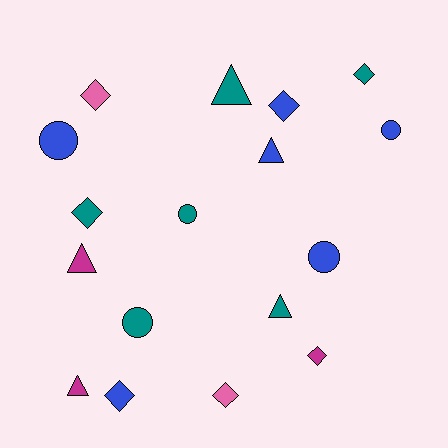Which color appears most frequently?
Blue, with 6 objects.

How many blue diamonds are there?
There are 2 blue diamonds.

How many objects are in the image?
There are 17 objects.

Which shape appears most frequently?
Diamond, with 7 objects.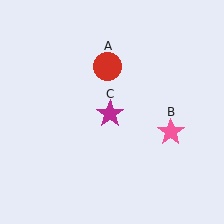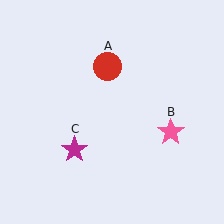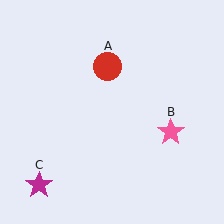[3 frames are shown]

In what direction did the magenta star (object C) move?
The magenta star (object C) moved down and to the left.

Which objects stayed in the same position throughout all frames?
Red circle (object A) and pink star (object B) remained stationary.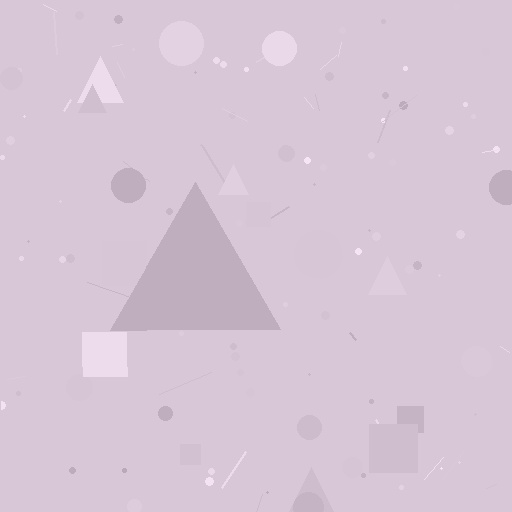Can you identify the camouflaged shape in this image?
The camouflaged shape is a triangle.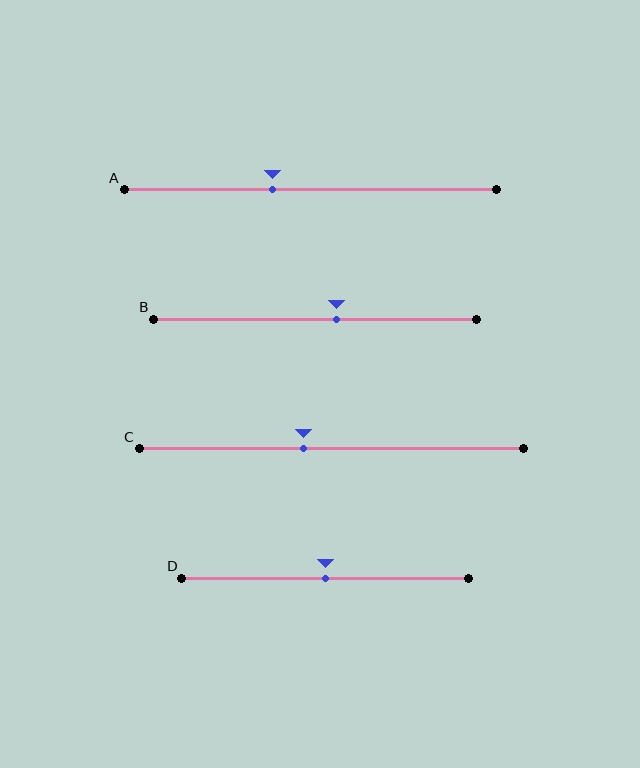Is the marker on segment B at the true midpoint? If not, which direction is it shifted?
No, the marker on segment B is shifted to the right by about 7% of the segment length.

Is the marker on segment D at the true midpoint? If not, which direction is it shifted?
Yes, the marker on segment D is at the true midpoint.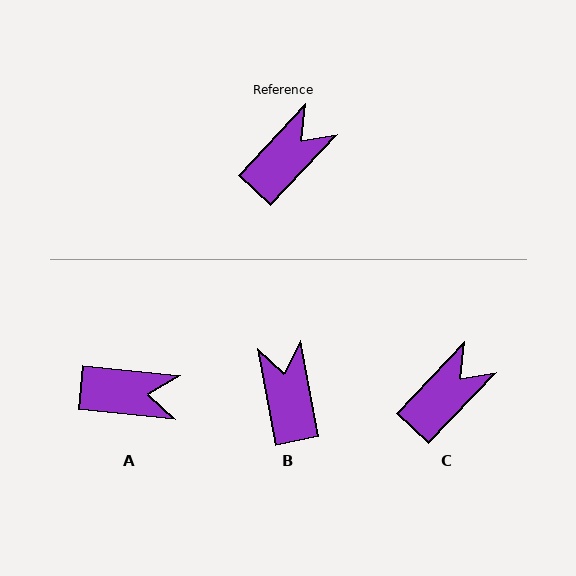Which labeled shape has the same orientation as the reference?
C.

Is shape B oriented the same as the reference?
No, it is off by about 54 degrees.